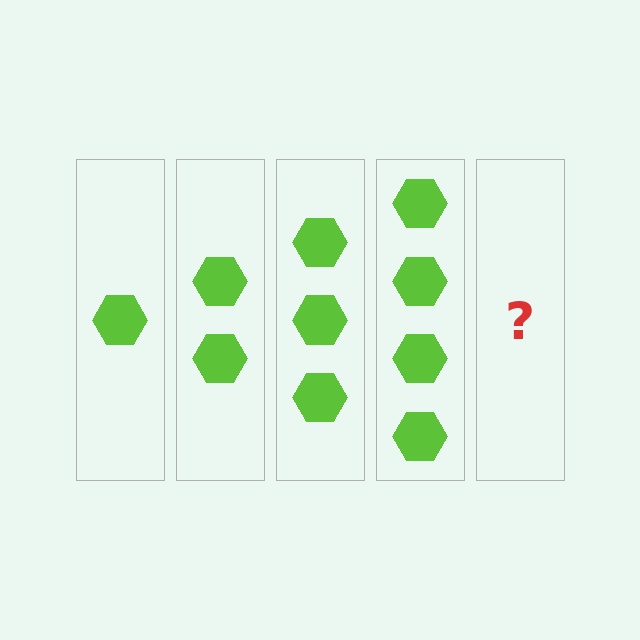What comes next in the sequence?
The next element should be 5 hexagons.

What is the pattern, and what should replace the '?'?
The pattern is that each step adds one more hexagon. The '?' should be 5 hexagons.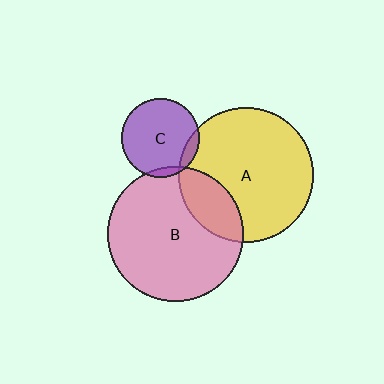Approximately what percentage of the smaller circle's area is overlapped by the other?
Approximately 20%.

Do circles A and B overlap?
Yes.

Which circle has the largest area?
Circle B (pink).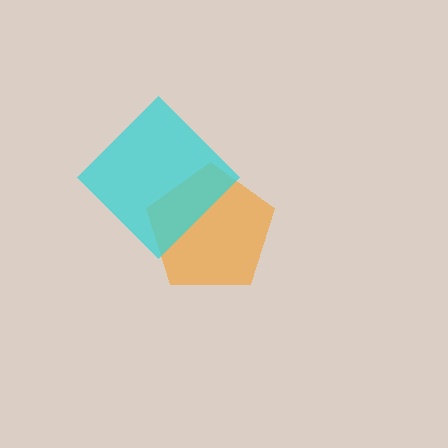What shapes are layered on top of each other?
The layered shapes are: an orange pentagon, a cyan diamond.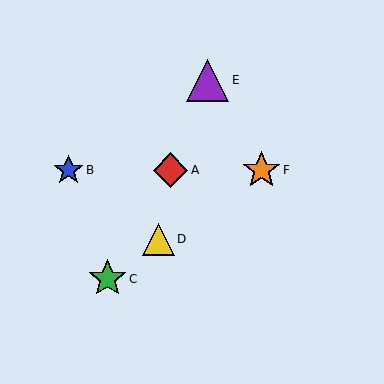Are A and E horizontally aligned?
No, A is at y≈170 and E is at y≈80.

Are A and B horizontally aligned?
Yes, both are at y≈170.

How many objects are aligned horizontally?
3 objects (A, B, F) are aligned horizontally.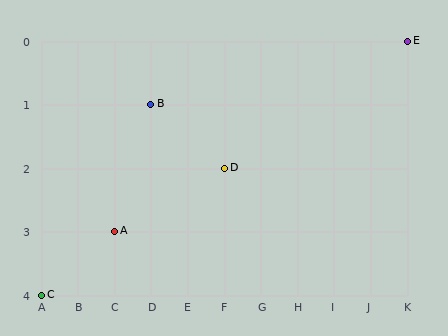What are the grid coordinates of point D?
Point D is at grid coordinates (F, 2).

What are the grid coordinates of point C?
Point C is at grid coordinates (A, 4).